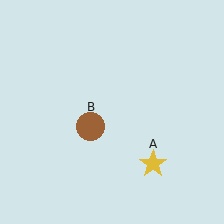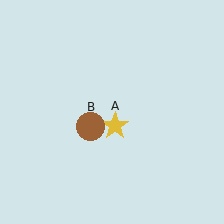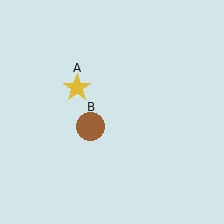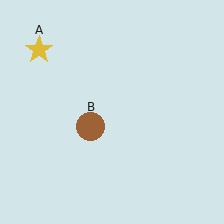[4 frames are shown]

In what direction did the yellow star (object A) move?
The yellow star (object A) moved up and to the left.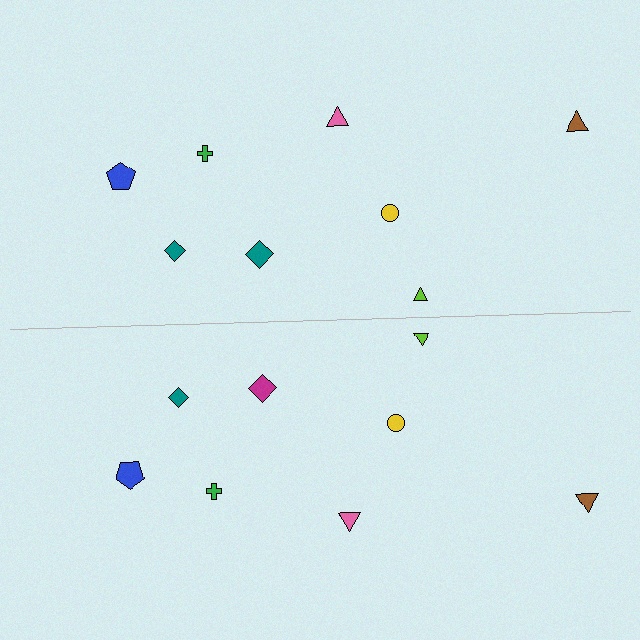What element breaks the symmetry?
The magenta diamond on the bottom side breaks the symmetry — its mirror counterpart is teal.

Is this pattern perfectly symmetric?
No, the pattern is not perfectly symmetric. The magenta diamond on the bottom side breaks the symmetry — its mirror counterpart is teal.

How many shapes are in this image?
There are 16 shapes in this image.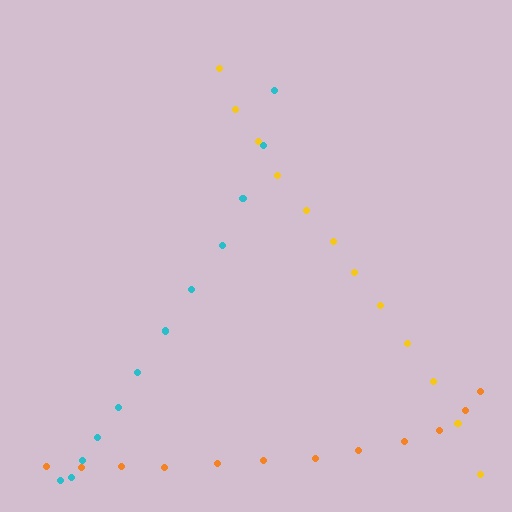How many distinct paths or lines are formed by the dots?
There are 3 distinct paths.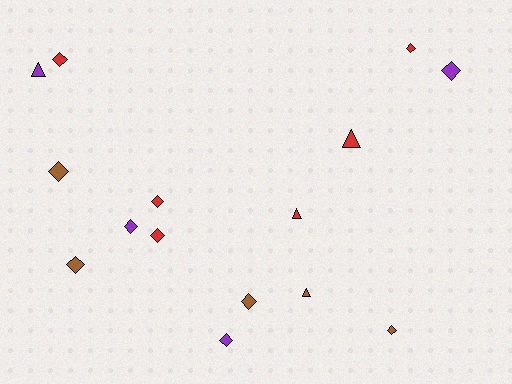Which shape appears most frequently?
Diamond, with 11 objects.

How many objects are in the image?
There are 15 objects.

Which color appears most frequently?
Red, with 6 objects.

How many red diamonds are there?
There are 4 red diamonds.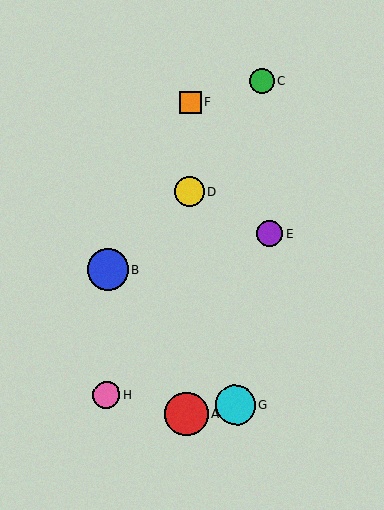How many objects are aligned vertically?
3 objects (A, D, F) are aligned vertically.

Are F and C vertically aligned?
No, F is at x≈190 and C is at x≈262.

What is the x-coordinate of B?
Object B is at x≈108.